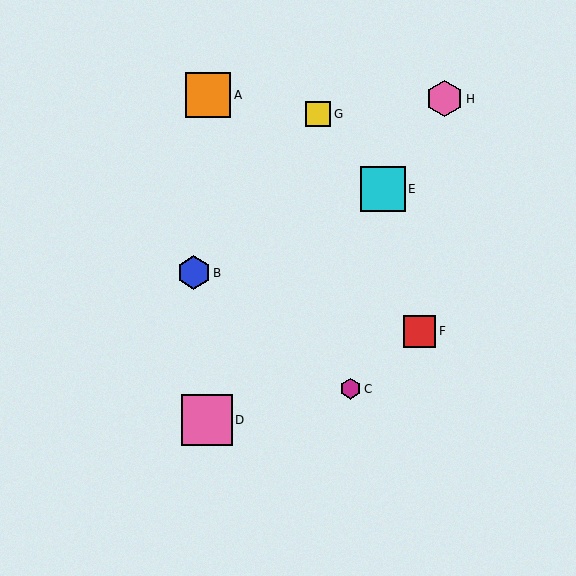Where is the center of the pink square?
The center of the pink square is at (207, 420).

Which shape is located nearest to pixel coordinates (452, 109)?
The pink hexagon (labeled H) at (445, 99) is nearest to that location.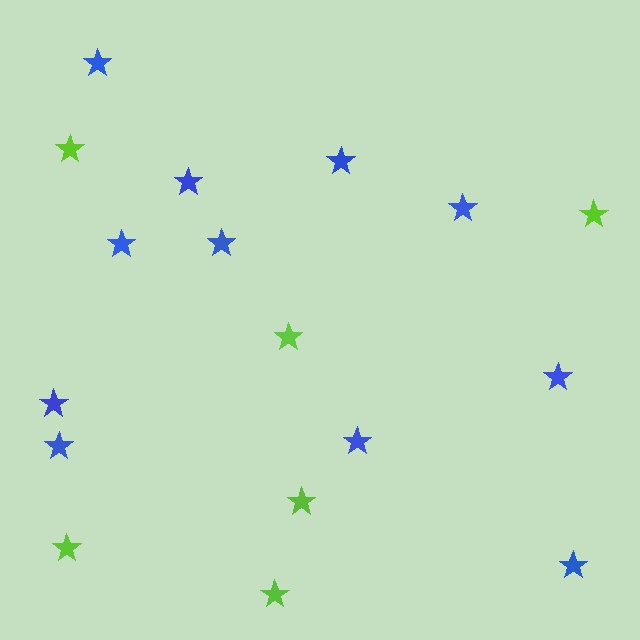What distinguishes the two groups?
There are 2 groups: one group of blue stars (11) and one group of lime stars (6).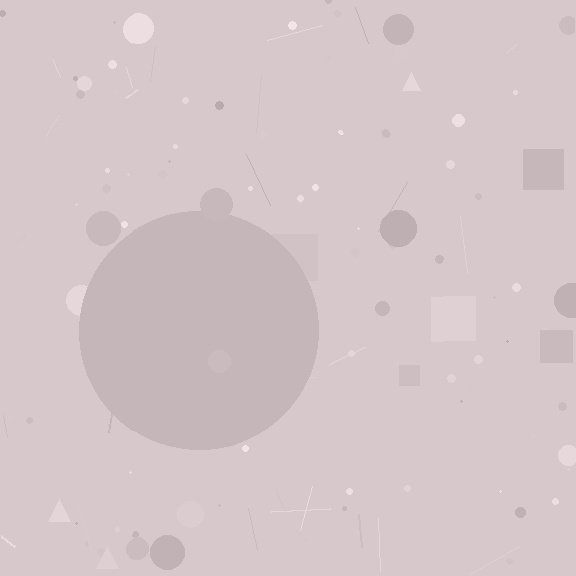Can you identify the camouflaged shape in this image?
The camouflaged shape is a circle.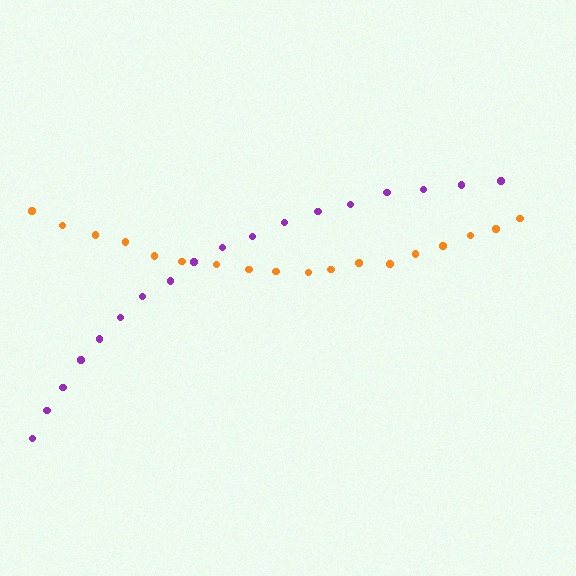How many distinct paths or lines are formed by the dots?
There are 2 distinct paths.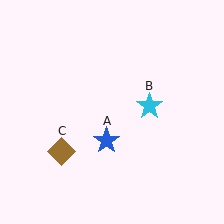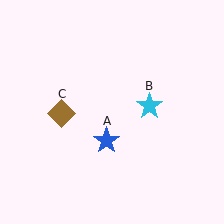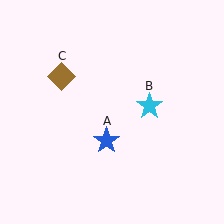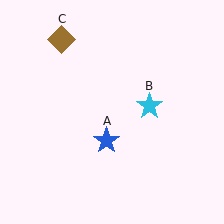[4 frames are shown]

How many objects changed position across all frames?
1 object changed position: brown diamond (object C).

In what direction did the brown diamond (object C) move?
The brown diamond (object C) moved up.